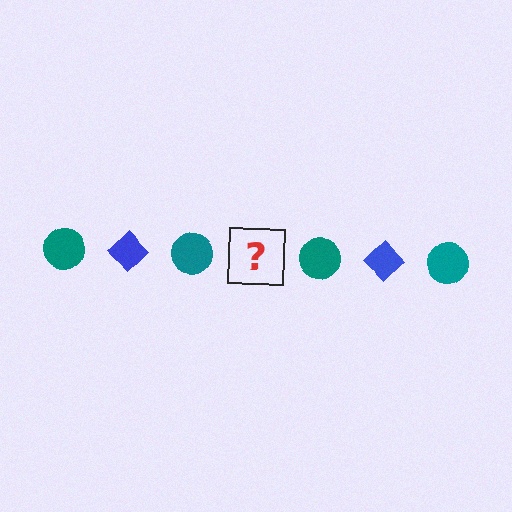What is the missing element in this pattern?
The missing element is a blue diamond.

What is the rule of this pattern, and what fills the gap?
The rule is that the pattern alternates between teal circle and blue diamond. The gap should be filled with a blue diamond.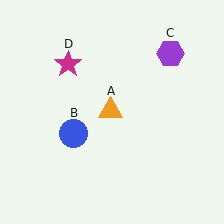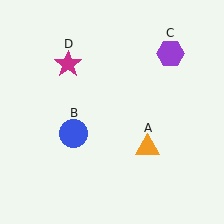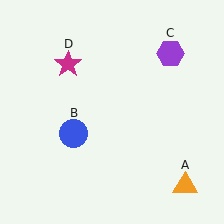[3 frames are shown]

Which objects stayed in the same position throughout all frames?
Blue circle (object B) and purple hexagon (object C) and magenta star (object D) remained stationary.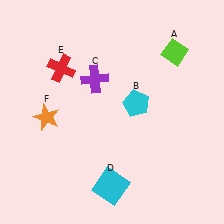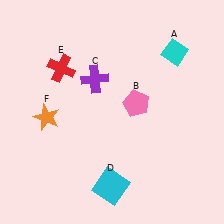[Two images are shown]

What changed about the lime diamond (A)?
In Image 1, A is lime. In Image 2, it changed to cyan.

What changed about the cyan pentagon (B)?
In Image 1, B is cyan. In Image 2, it changed to pink.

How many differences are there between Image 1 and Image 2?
There are 2 differences between the two images.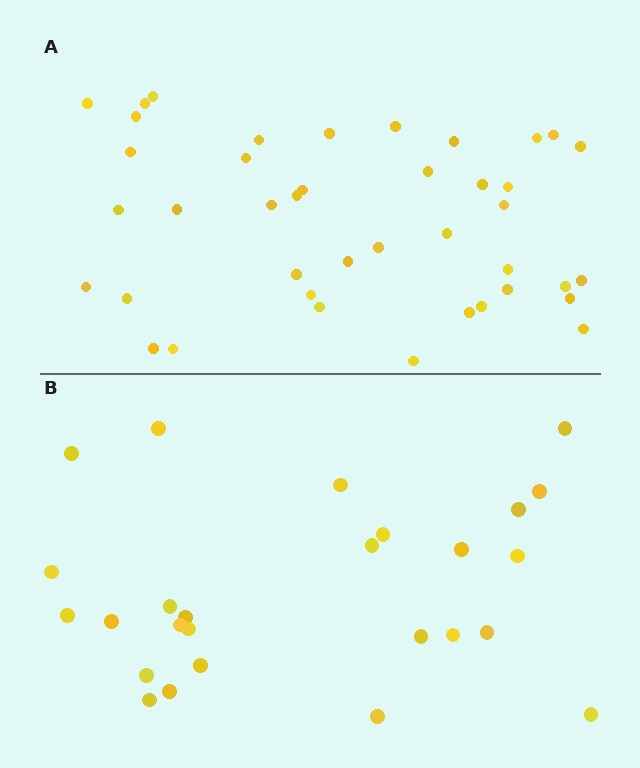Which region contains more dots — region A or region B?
Region A (the top region) has more dots.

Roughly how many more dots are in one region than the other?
Region A has approximately 15 more dots than region B.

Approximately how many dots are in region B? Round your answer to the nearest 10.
About 30 dots. (The exact count is 26, which rounds to 30.)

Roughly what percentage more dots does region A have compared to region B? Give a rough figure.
About 60% more.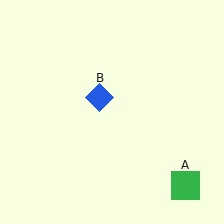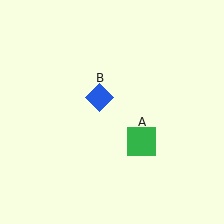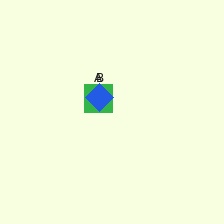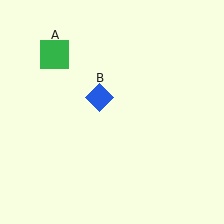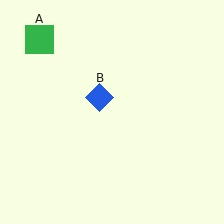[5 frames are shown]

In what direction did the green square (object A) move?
The green square (object A) moved up and to the left.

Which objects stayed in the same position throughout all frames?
Blue diamond (object B) remained stationary.